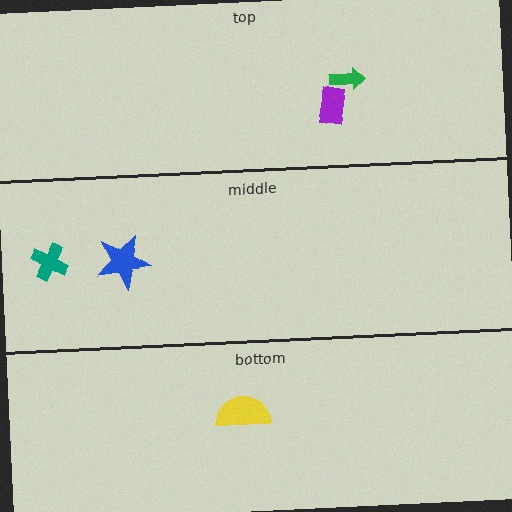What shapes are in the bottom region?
The yellow semicircle.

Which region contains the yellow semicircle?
The bottom region.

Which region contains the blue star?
The middle region.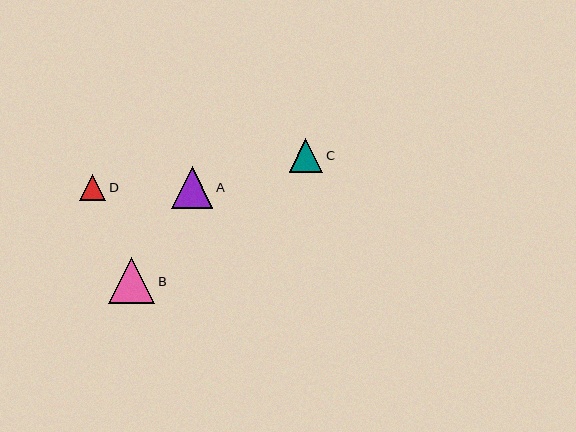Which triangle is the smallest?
Triangle D is the smallest with a size of approximately 26 pixels.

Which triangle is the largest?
Triangle B is the largest with a size of approximately 46 pixels.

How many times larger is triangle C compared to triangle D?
Triangle C is approximately 1.3 times the size of triangle D.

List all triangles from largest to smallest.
From largest to smallest: B, A, C, D.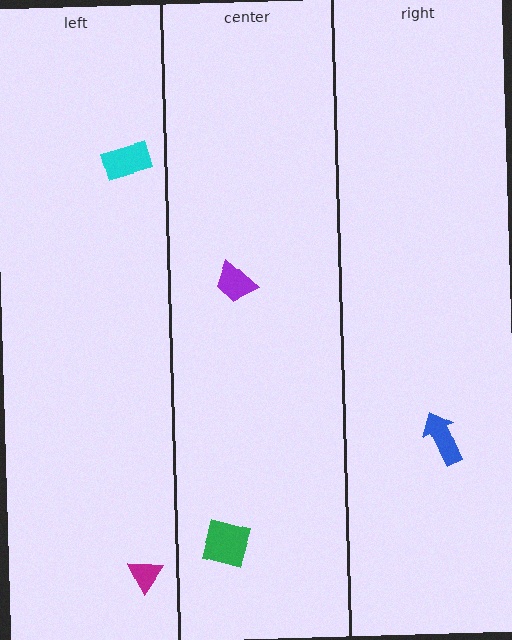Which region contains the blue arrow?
The right region.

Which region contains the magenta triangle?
The left region.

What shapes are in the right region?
The blue arrow.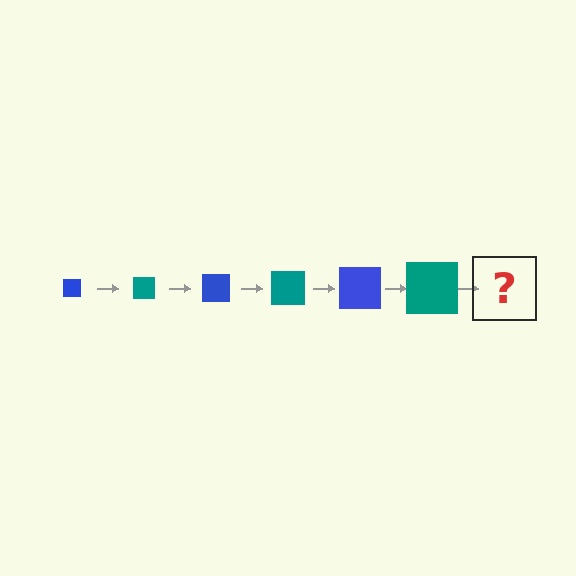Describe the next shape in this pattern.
It should be a blue square, larger than the previous one.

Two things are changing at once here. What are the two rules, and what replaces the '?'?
The two rules are that the square grows larger each step and the color cycles through blue and teal. The '?' should be a blue square, larger than the previous one.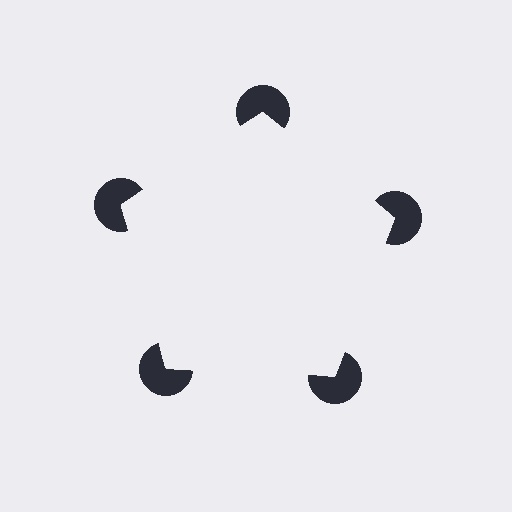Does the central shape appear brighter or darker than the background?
It typically appears slightly brighter than the background, even though no actual brightness change is drawn.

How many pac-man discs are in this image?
There are 5 — one at each vertex of the illusory pentagon.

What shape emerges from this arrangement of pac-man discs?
An illusory pentagon — its edges are inferred from the aligned wedge cuts in the pac-man discs, not physically drawn.